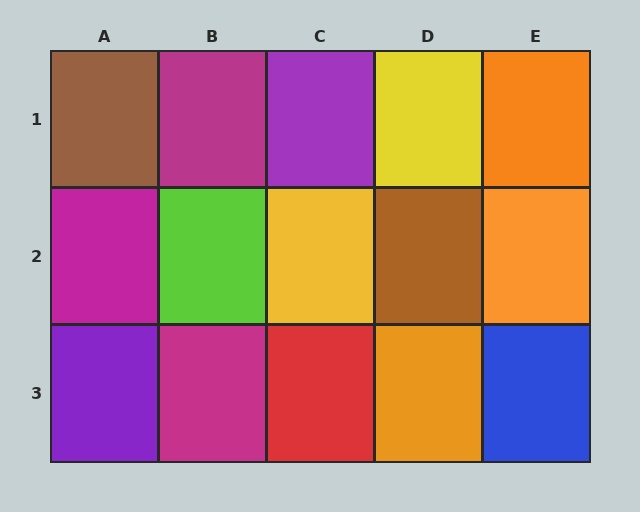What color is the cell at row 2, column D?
Brown.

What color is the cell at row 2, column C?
Yellow.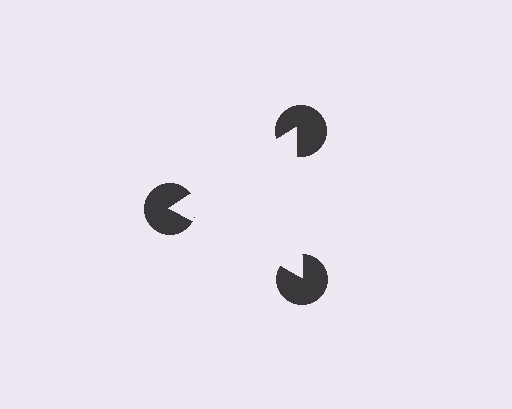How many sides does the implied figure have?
3 sides.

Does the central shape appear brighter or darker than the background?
It typically appears slightly brighter than the background, even though no actual brightness change is drawn.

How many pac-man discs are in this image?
There are 3 — one at each vertex of the illusory triangle.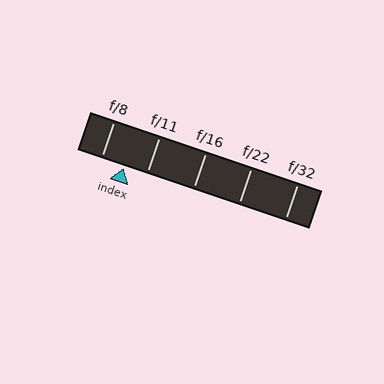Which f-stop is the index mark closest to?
The index mark is closest to f/11.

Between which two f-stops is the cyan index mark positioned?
The index mark is between f/8 and f/11.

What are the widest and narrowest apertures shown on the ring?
The widest aperture shown is f/8 and the narrowest is f/32.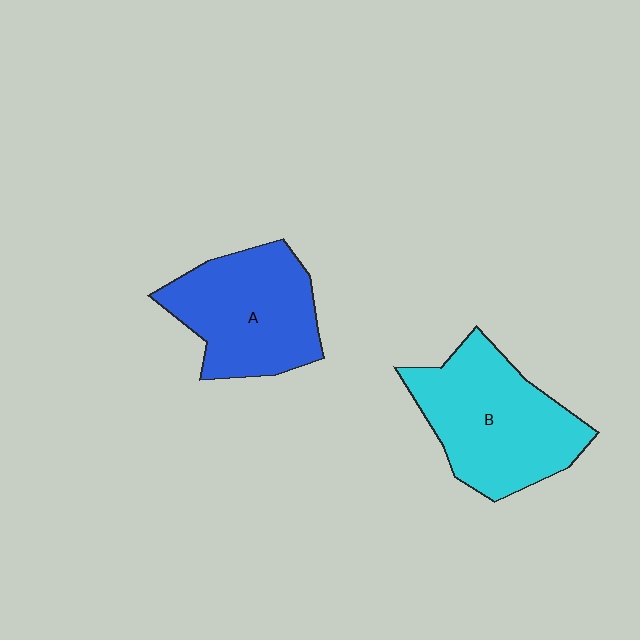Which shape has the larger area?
Shape B (cyan).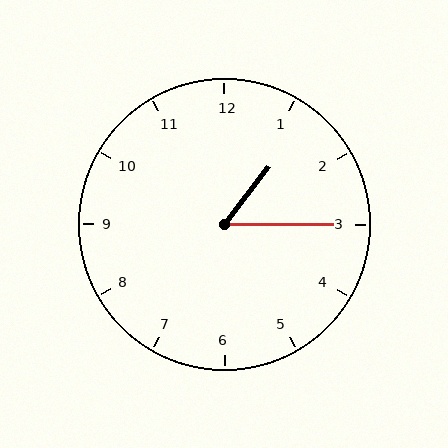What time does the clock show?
1:15.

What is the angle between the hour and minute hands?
Approximately 52 degrees.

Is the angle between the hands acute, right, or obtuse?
It is acute.